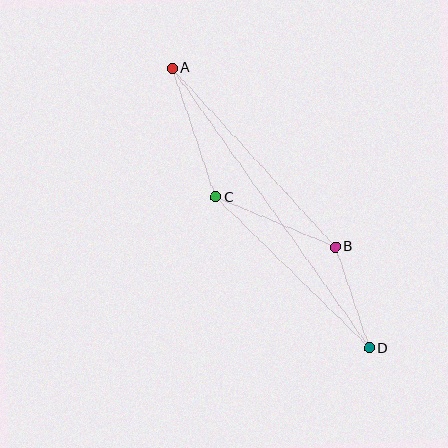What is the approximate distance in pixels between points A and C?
The distance between A and C is approximately 136 pixels.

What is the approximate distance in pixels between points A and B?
The distance between A and B is approximately 242 pixels.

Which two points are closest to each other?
Points B and D are closest to each other.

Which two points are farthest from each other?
Points A and D are farthest from each other.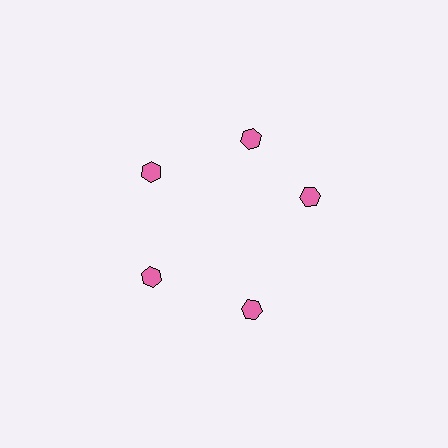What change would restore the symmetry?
The symmetry would be restored by rotating it back into even spacing with its neighbors so that all 5 hexagons sit at equal angles and equal distance from the center.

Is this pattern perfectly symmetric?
No. The 5 pink hexagons are arranged in a ring, but one element near the 3 o'clock position is rotated out of alignment along the ring, breaking the 5-fold rotational symmetry.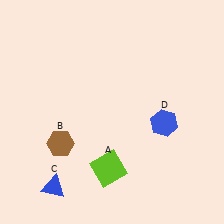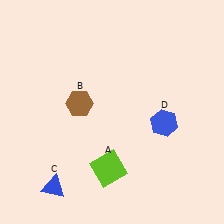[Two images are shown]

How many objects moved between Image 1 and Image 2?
1 object moved between the two images.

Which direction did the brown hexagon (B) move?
The brown hexagon (B) moved up.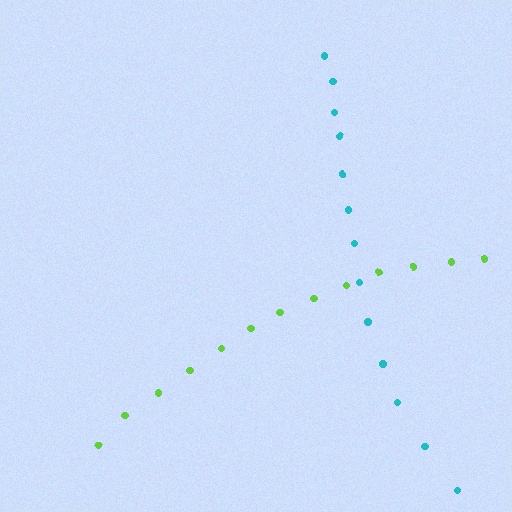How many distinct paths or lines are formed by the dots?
There are 2 distinct paths.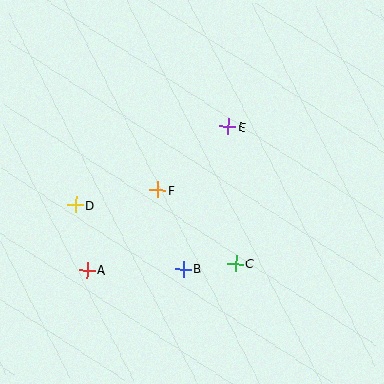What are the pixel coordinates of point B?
Point B is at (183, 269).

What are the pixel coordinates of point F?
Point F is at (158, 190).